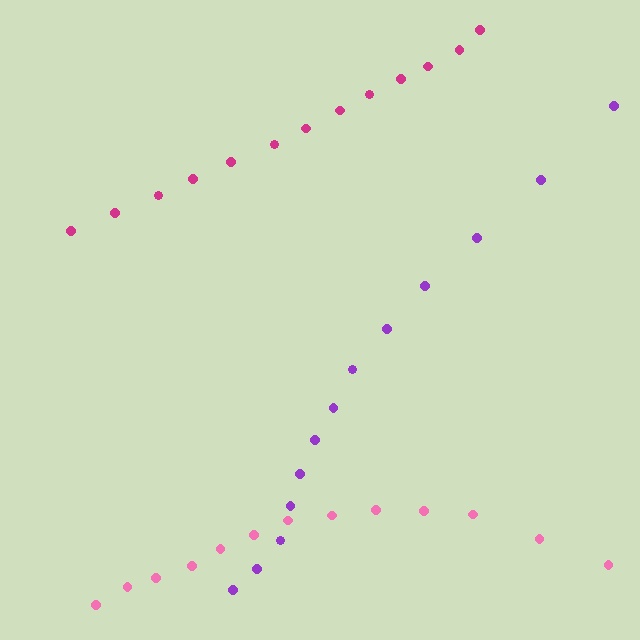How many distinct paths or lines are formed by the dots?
There are 3 distinct paths.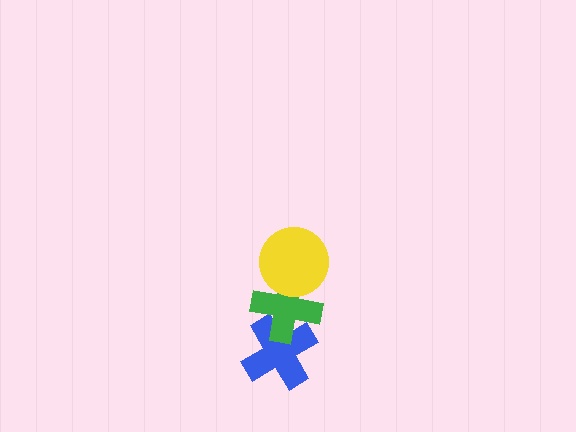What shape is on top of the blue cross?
The green cross is on top of the blue cross.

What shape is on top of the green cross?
The yellow circle is on top of the green cross.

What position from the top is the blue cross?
The blue cross is 3rd from the top.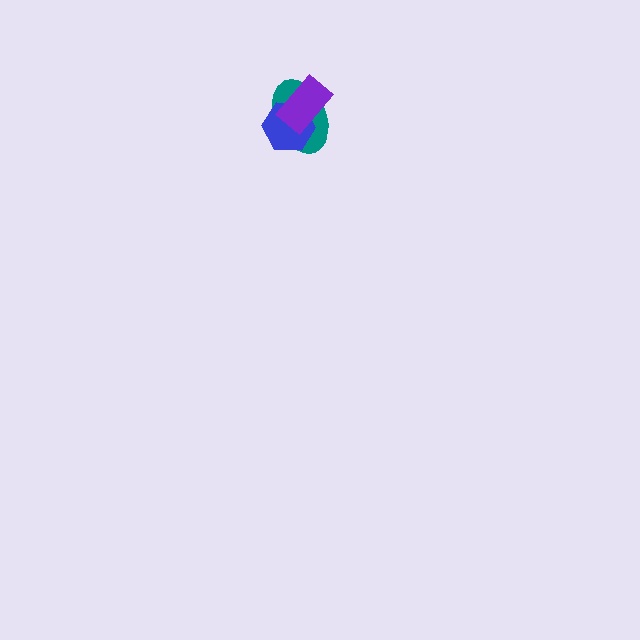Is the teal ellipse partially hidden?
Yes, it is partially covered by another shape.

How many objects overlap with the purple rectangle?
2 objects overlap with the purple rectangle.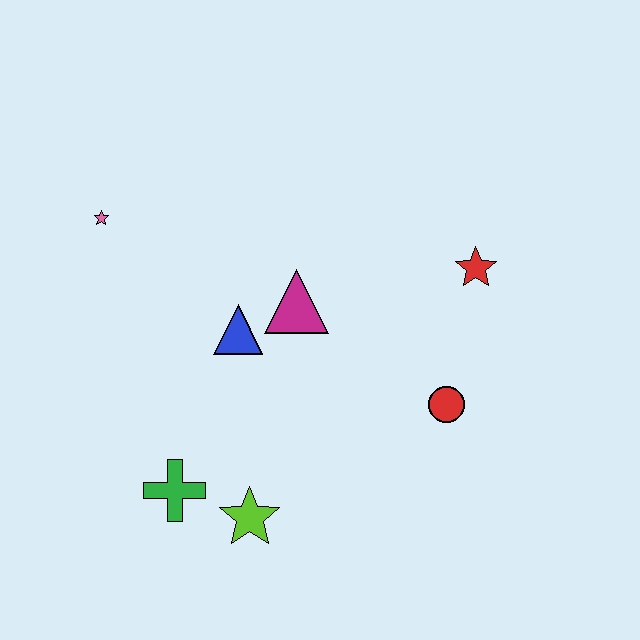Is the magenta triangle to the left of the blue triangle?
No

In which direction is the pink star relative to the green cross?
The pink star is above the green cross.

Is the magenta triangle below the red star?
Yes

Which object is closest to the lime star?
The green cross is closest to the lime star.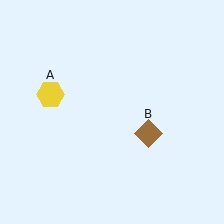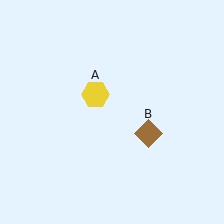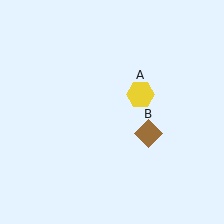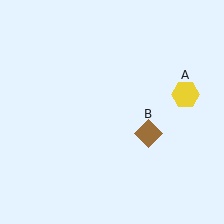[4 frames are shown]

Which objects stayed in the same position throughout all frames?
Brown diamond (object B) remained stationary.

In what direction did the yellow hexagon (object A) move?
The yellow hexagon (object A) moved right.